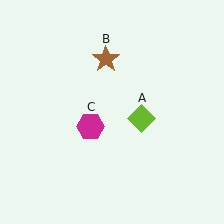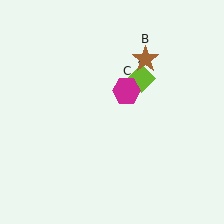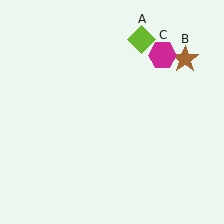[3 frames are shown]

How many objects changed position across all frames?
3 objects changed position: lime diamond (object A), brown star (object B), magenta hexagon (object C).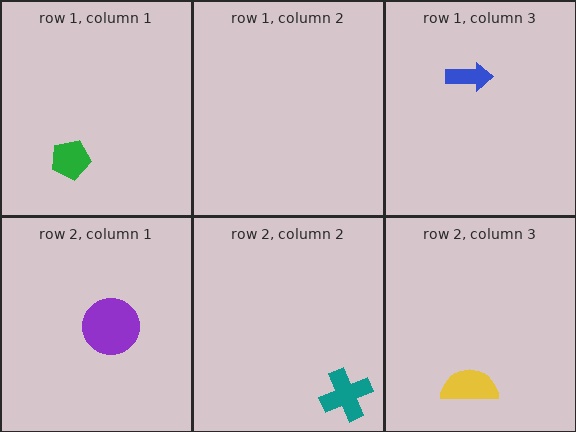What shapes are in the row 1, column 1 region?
The green pentagon.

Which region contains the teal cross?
The row 2, column 2 region.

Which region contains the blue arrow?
The row 1, column 3 region.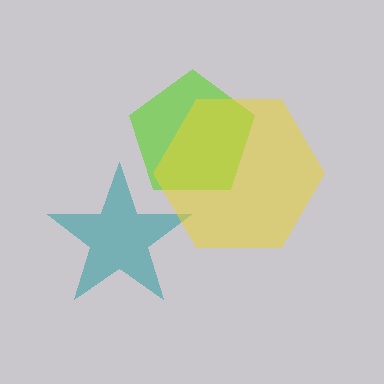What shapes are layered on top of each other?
The layered shapes are: a lime pentagon, a teal star, a yellow hexagon.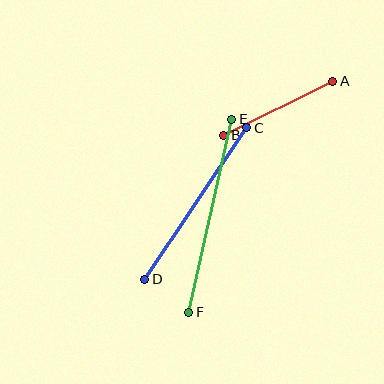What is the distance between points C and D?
The distance is approximately 183 pixels.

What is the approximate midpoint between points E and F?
The midpoint is at approximately (210, 216) pixels.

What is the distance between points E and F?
The distance is approximately 198 pixels.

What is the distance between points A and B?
The distance is approximately 122 pixels.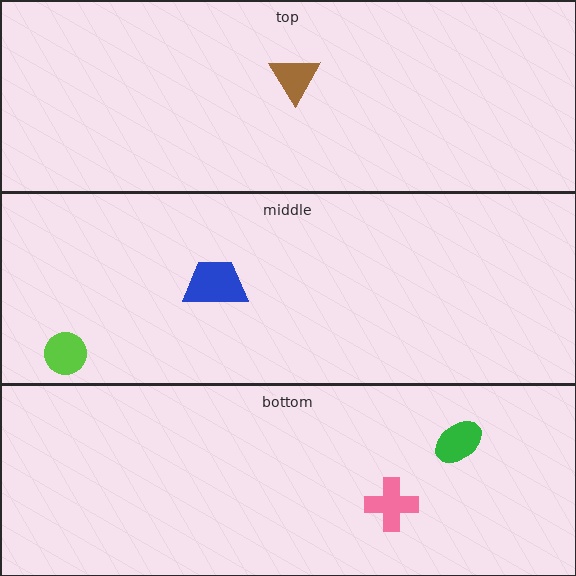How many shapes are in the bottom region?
2.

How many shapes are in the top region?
1.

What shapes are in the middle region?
The lime circle, the blue trapezoid.